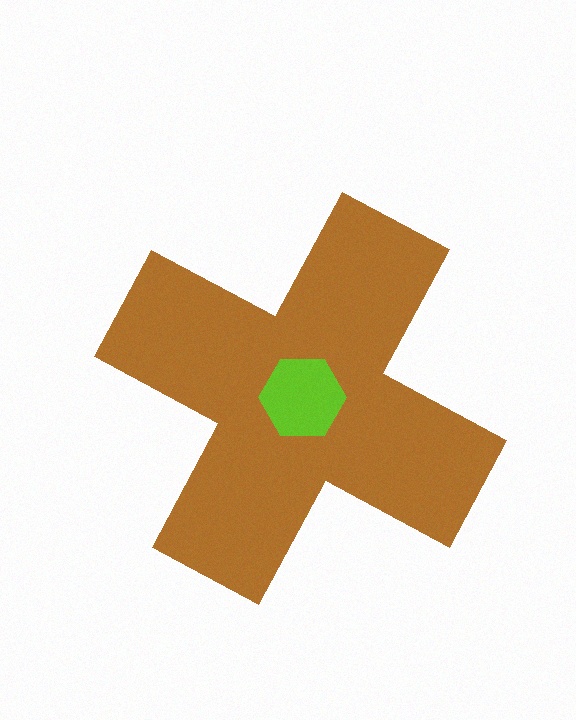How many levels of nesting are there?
2.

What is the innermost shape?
The lime hexagon.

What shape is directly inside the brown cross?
The lime hexagon.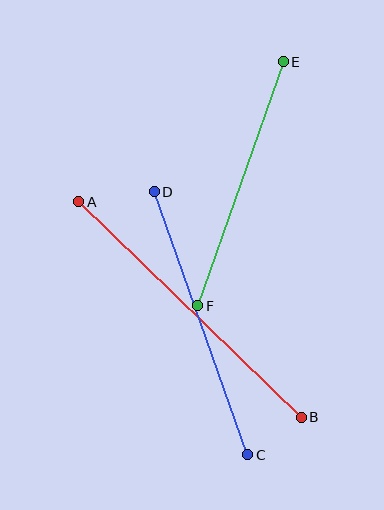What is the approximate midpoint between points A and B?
The midpoint is at approximately (190, 310) pixels.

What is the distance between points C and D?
The distance is approximately 279 pixels.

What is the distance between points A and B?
The distance is approximately 310 pixels.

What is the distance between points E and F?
The distance is approximately 259 pixels.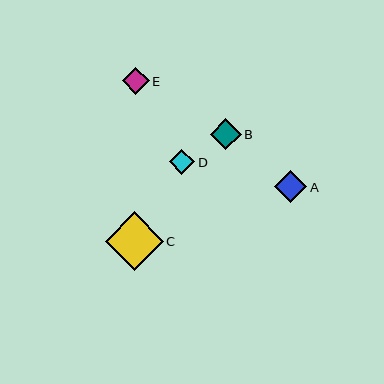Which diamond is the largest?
Diamond C is the largest with a size of approximately 58 pixels.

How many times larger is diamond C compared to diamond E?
Diamond C is approximately 2.1 times the size of diamond E.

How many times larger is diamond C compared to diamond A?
Diamond C is approximately 1.8 times the size of diamond A.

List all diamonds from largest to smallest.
From largest to smallest: C, A, B, E, D.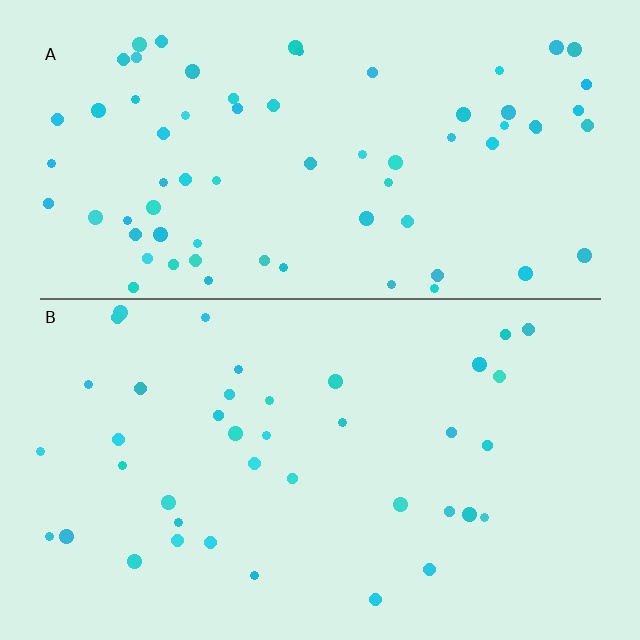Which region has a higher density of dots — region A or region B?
A (the top).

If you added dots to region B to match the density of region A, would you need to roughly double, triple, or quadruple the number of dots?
Approximately double.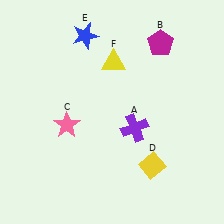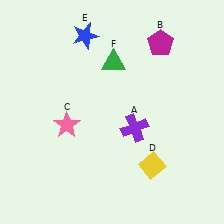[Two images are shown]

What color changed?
The triangle (F) changed from yellow in Image 1 to green in Image 2.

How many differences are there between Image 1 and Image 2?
There is 1 difference between the two images.